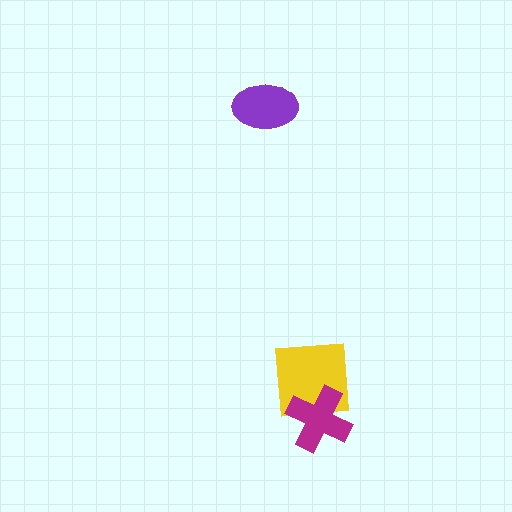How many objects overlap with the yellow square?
1 object overlaps with the yellow square.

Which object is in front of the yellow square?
The magenta cross is in front of the yellow square.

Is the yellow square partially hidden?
Yes, it is partially covered by another shape.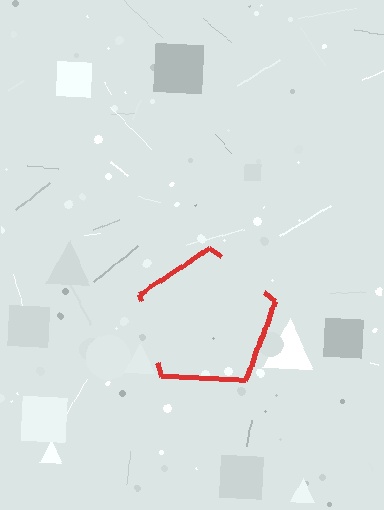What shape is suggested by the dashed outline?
The dashed outline suggests a pentagon.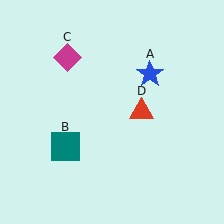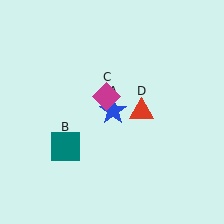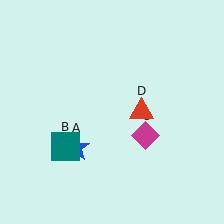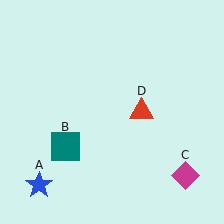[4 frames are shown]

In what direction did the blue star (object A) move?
The blue star (object A) moved down and to the left.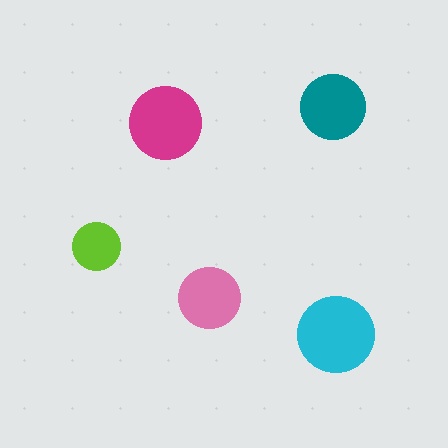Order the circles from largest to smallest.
the cyan one, the magenta one, the teal one, the pink one, the lime one.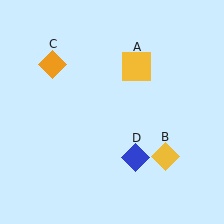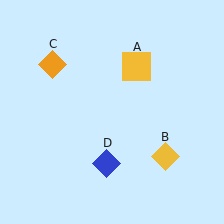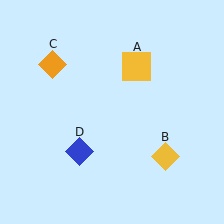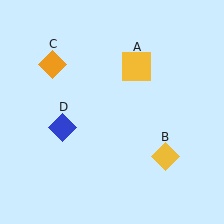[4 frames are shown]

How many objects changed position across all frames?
1 object changed position: blue diamond (object D).